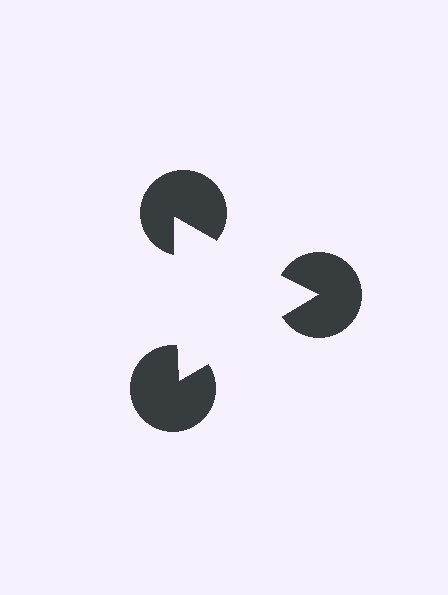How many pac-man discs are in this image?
There are 3 — one at each vertex of the illusory triangle.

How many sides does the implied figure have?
3 sides.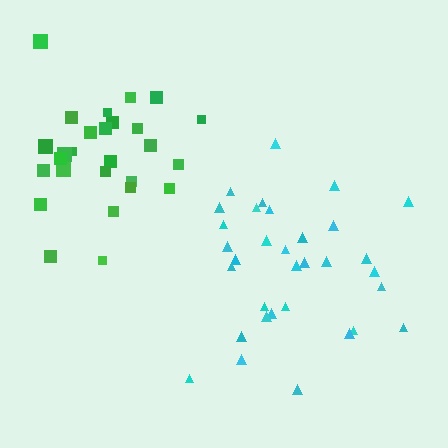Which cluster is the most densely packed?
Green.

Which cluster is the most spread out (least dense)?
Cyan.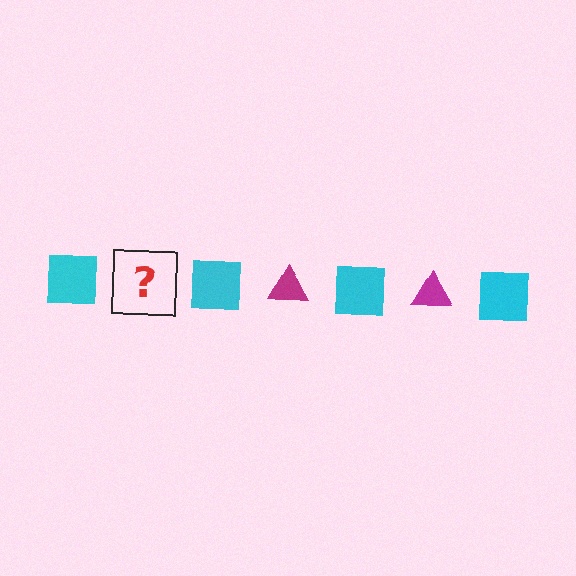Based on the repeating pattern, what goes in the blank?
The blank should be a magenta triangle.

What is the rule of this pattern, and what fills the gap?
The rule is that the pattern alternates between cyan square and magenta triangle. The gap should be filled with a magenta triangle.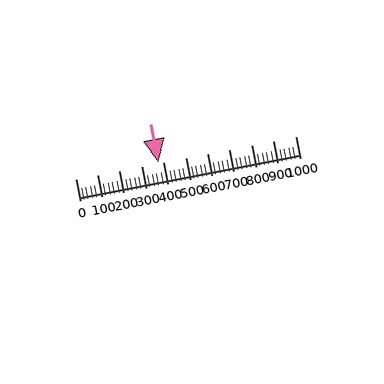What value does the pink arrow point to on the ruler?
The pink arrow points to approximately 375.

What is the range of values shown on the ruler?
The ruler shows values from 0 to 1000.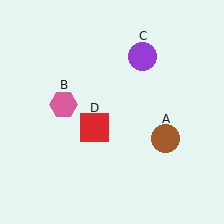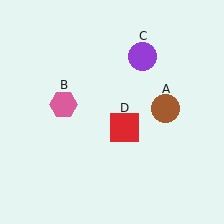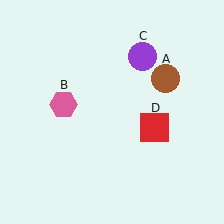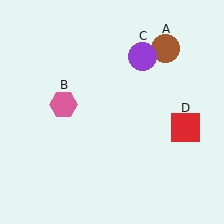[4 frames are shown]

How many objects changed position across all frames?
2 objects changed position: brown circle (object A), red square (object D).